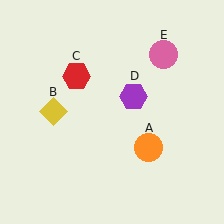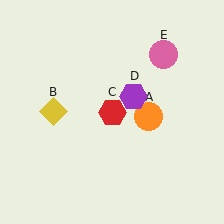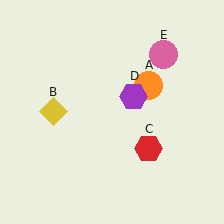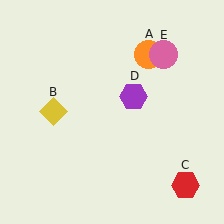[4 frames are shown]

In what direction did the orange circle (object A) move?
The orange circle (object A) moved up.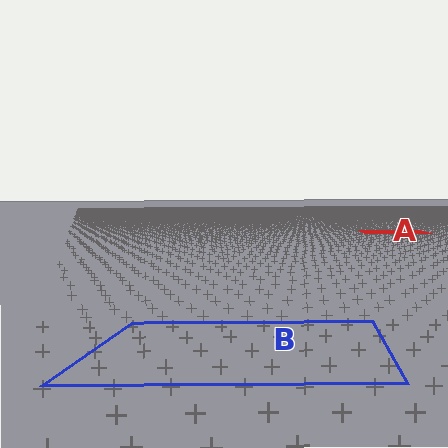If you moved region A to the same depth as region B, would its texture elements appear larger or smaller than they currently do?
They would appear larger. At a closer depth, the same texture elements are projected at a bigger on-screen size.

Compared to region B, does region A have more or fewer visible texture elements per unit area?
Region A has more texture elements per unit area — they are packed more densely because it is farther away.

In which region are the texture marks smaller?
The texture marks are smaller in region A, because it is farther away.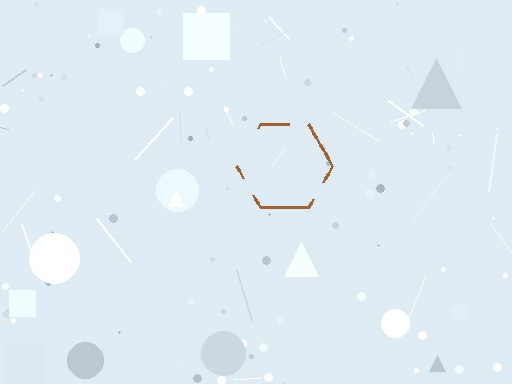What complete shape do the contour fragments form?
The contour fragments form a hexagon.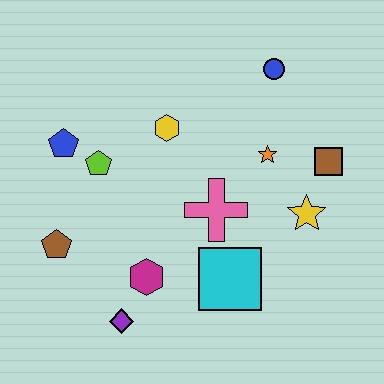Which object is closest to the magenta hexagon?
The purple diamond is closest to the magenta hexagon.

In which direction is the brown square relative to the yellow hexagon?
The brown square is to the right of the yellow hexagon.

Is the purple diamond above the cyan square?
No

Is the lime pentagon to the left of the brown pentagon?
No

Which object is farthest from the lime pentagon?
The brown square is farthest from the lime pentagon.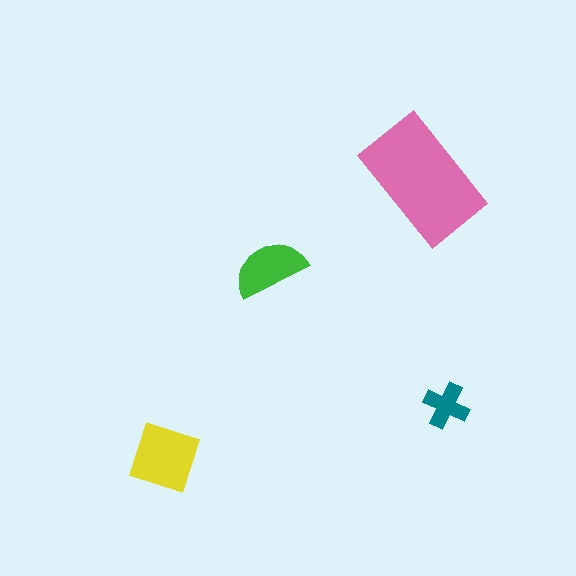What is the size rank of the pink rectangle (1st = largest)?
1st.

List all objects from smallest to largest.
The teal cross, the green semicircle, the yellow diamond, the pink rectangle.